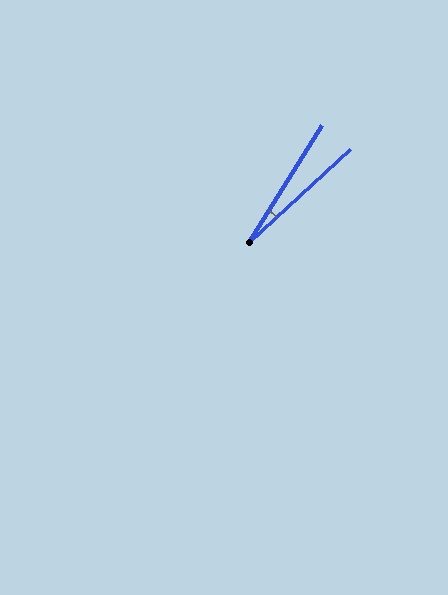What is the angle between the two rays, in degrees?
Approximately 15 degrees.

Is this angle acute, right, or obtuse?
It is acute.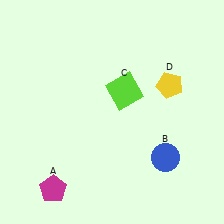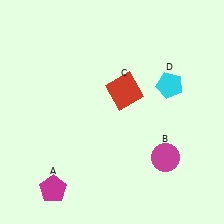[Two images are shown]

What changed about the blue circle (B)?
In Image 1, B is blue. In Image 2, it changed to magenta.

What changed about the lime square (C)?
In Image 1, C is lime. In Image 2, it changed to red.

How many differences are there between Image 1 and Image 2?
There are 3 differences between the two images.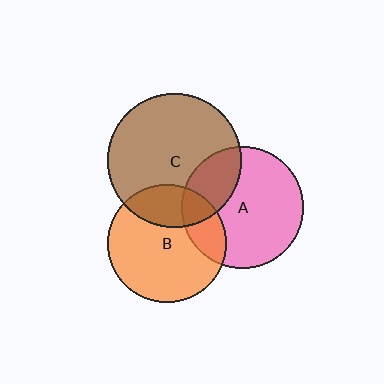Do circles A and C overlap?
Yes.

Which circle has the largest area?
Circle C (brown).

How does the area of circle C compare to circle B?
Approximately 1.3 times.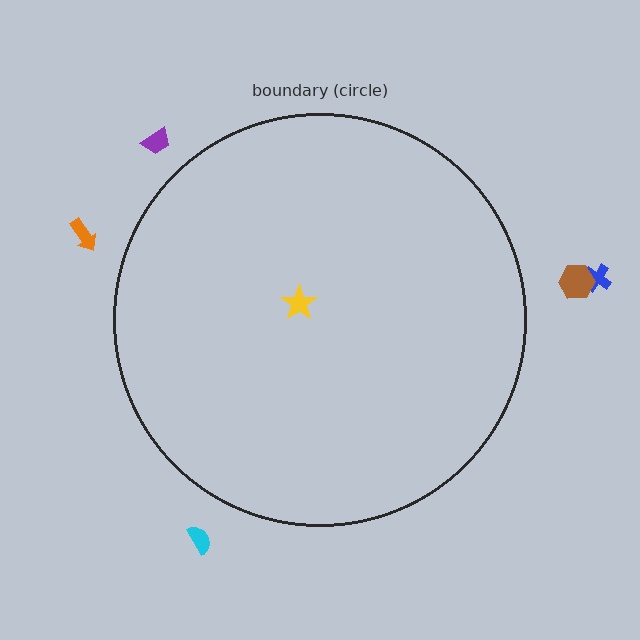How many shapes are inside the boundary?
1 inside, 5 outside.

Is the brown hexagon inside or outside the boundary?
Outside.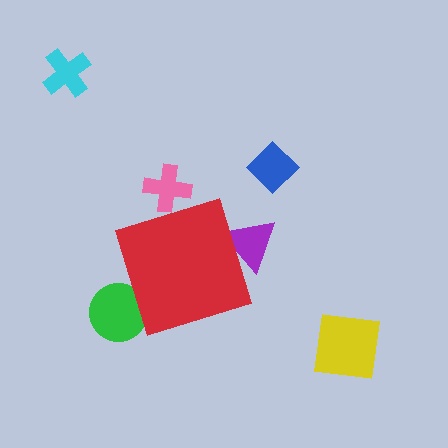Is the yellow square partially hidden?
No, the yellow square is fully visible.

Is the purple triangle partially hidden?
Yes, the purple triangle is partially hidden behind the red diamond.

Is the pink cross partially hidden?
Yes, the pink cross is partially hidden behind the red diamond.